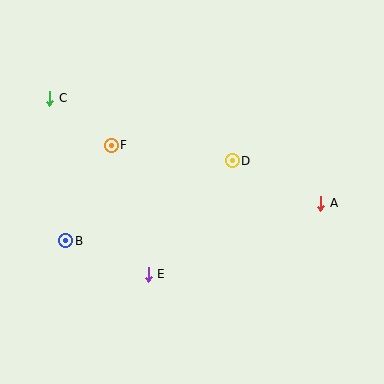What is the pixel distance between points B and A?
The distance between B and A is 258 pixels.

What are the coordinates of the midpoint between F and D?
The midpoint between F and D is at (172, 153).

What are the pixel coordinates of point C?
Point C is at (50, 98).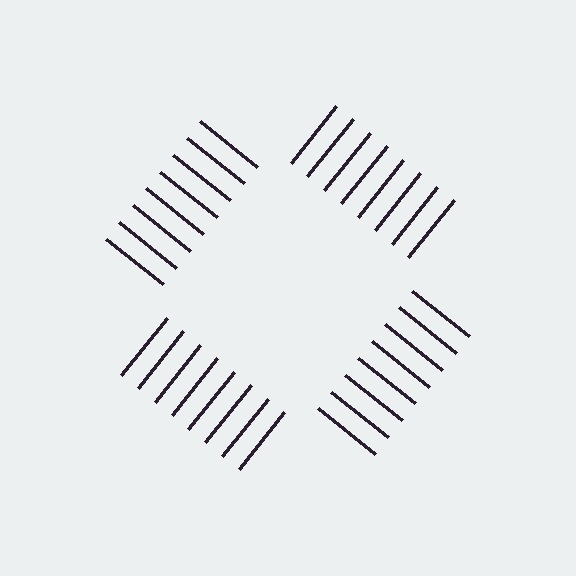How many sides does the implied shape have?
4 sides — the line-ends trace a square.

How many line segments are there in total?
32 — 8 along each of the 4 edges.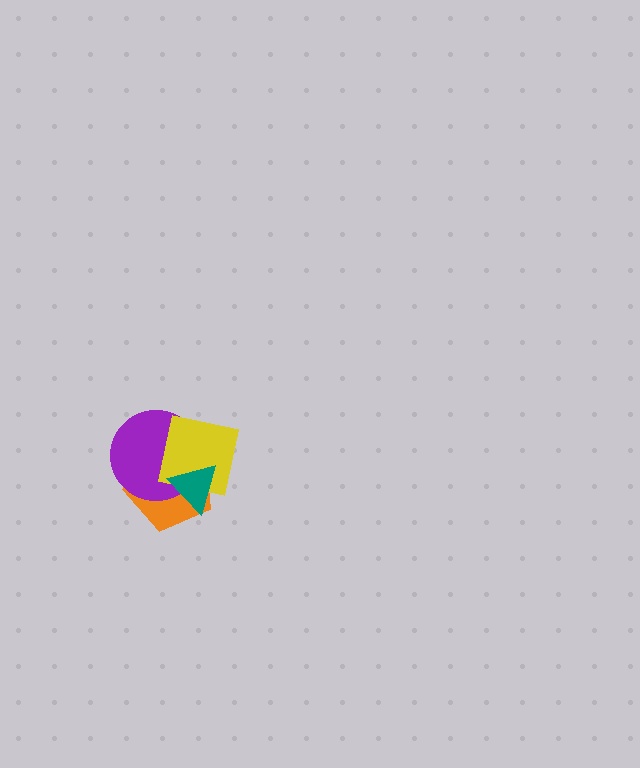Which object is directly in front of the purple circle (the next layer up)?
The yellow square is directly in front of the purple circle.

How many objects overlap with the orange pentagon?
3 objects overlap with the orange pentagon.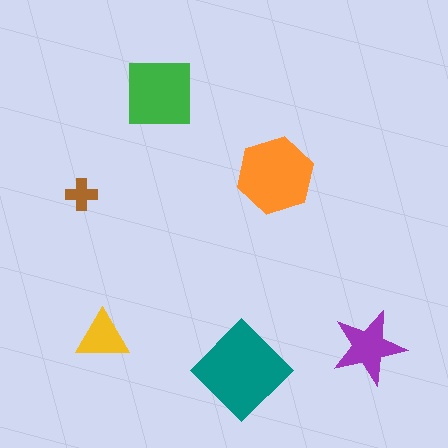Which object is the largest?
The teal diamond.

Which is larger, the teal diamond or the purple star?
The teal diamond.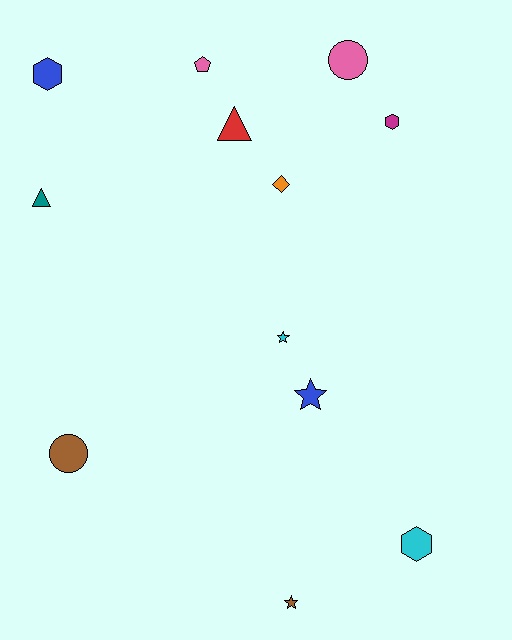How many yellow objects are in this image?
There are no yellow objects.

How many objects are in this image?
There are 12 objects.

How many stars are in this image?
There are 3 stars.